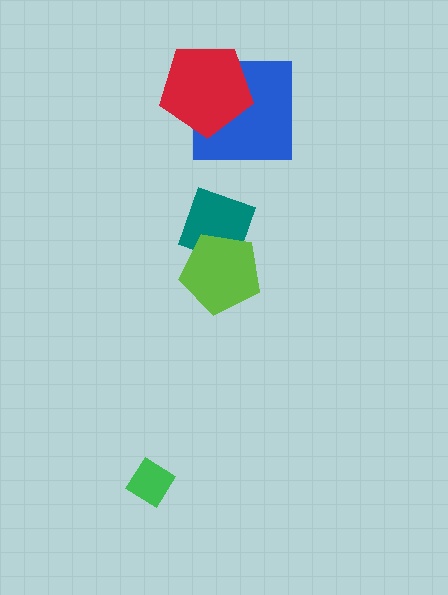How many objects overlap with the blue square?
1 object overlaps with the blue square.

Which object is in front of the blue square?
The red pentagon is in front of the blue square.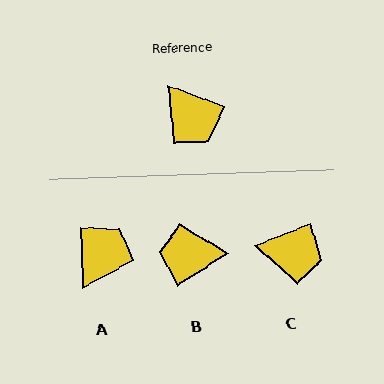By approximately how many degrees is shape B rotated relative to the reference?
Approximately 127 degrees clockwise.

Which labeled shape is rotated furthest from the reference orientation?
B, about 127 degrees away.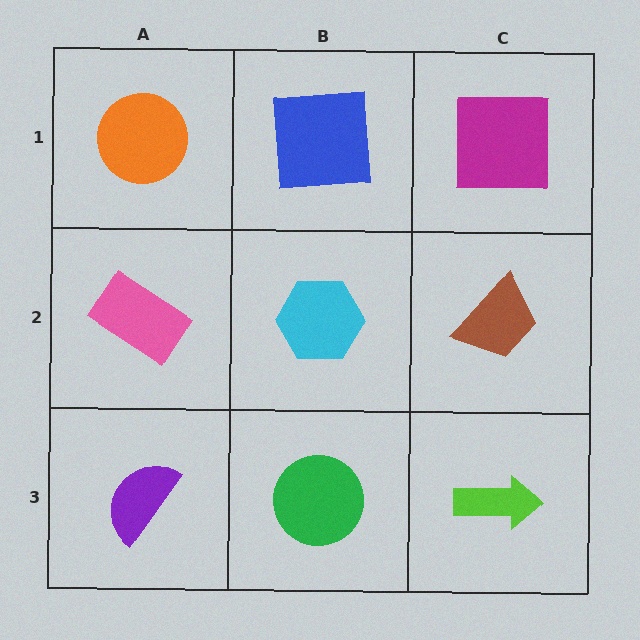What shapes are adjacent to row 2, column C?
A magenta square (row 1, column C), a lime arrow (row 3, column C), a cyan hexagon (row 2, column B).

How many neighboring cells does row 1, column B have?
3.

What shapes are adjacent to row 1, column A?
A pink rectangle (row 2, column A), a blue square (row 1, column B).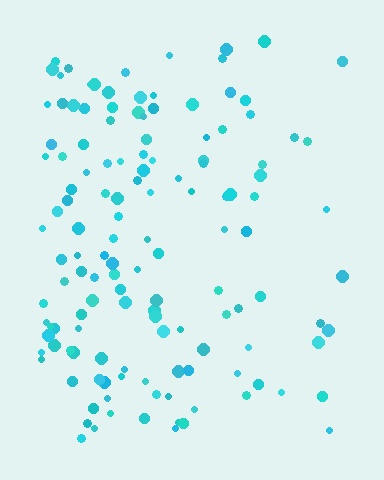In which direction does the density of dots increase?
From right to left, with the left side densest.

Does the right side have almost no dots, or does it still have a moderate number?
Still a moderate number, just noticeably fewer than the left.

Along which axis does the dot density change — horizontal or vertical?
Horizontal.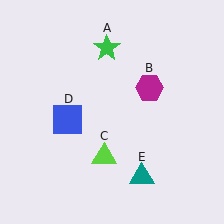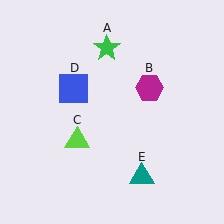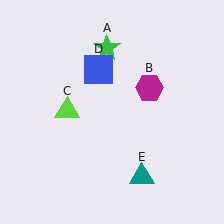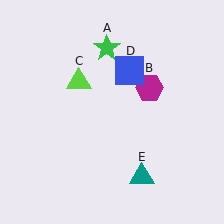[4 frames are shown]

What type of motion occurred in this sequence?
The lime triangle (object C), blue square (object D) rotated clockwise around the center of the scene.